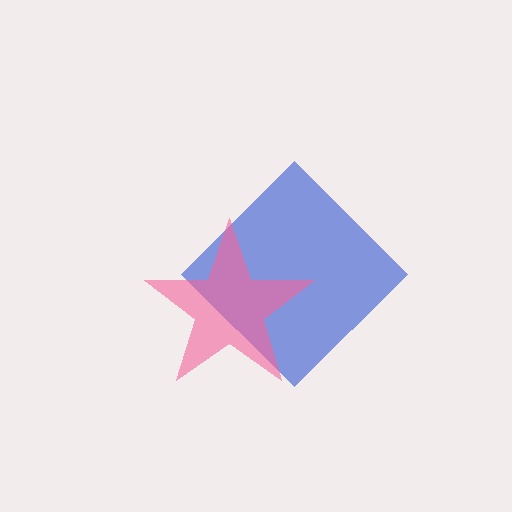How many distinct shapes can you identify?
There are 2 distinct shapes: a blue diamond, a pink star.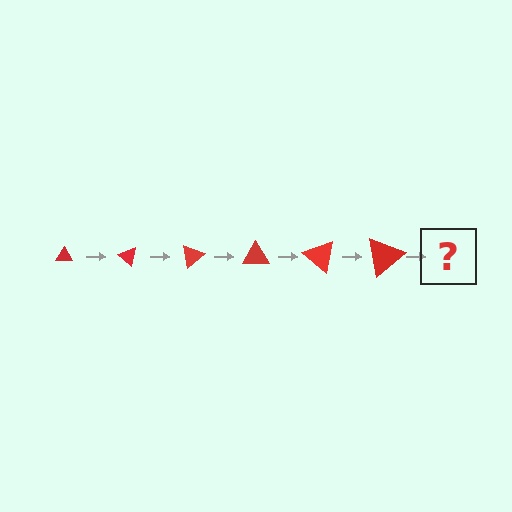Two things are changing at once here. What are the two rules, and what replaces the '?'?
The two rules are that the triangle grows larger each step and it rotates 40 degrees each step. The '?' should be a triangle, larger than the previous one and rotated 240 degrees from the start.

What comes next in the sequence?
The next element should be a triangle, larger than the previous one and rotated 240 degrees from the start.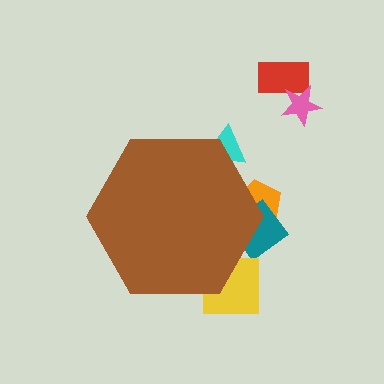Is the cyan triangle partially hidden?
Yes, the cyan triangle is partially hidden behind the brown hexagon.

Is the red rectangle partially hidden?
No, the red rectangle is fully visible.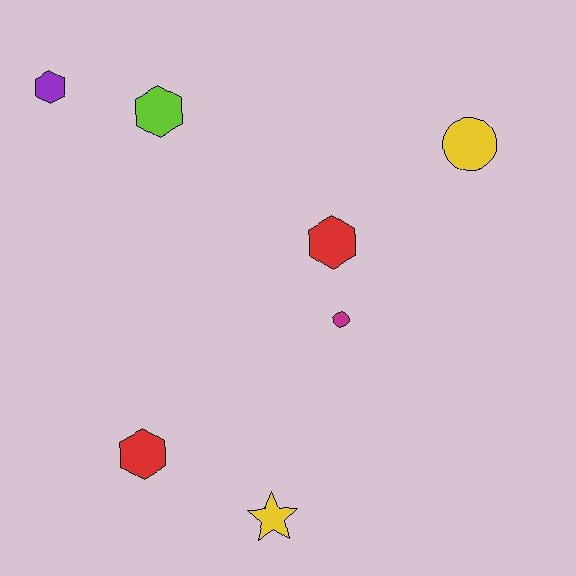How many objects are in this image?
There are 7 objects.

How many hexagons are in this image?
There are 4 hexagons.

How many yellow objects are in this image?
There are 2 yellow objects.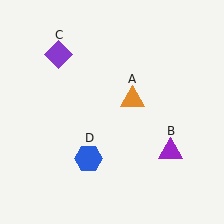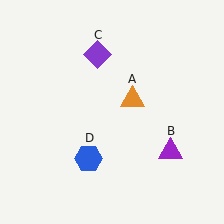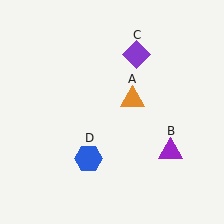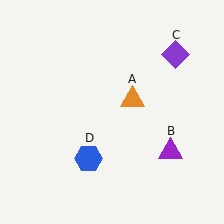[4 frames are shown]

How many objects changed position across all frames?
1 object changed position: purple diamond (object C).